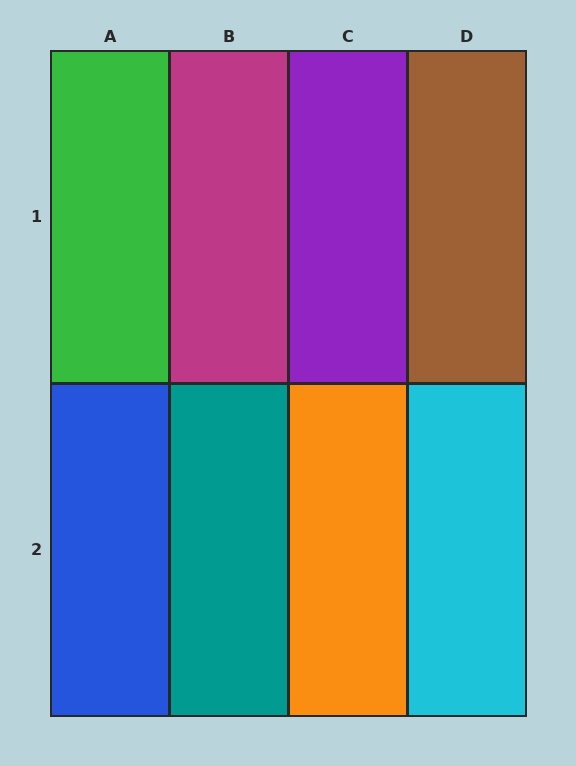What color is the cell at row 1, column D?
Brown.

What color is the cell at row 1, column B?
Magenta.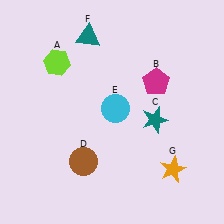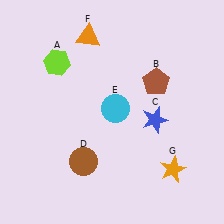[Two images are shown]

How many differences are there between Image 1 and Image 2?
There are 3 differences between the two images.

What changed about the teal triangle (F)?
In Image 1, F is teal. In Image 2, it changed to orange.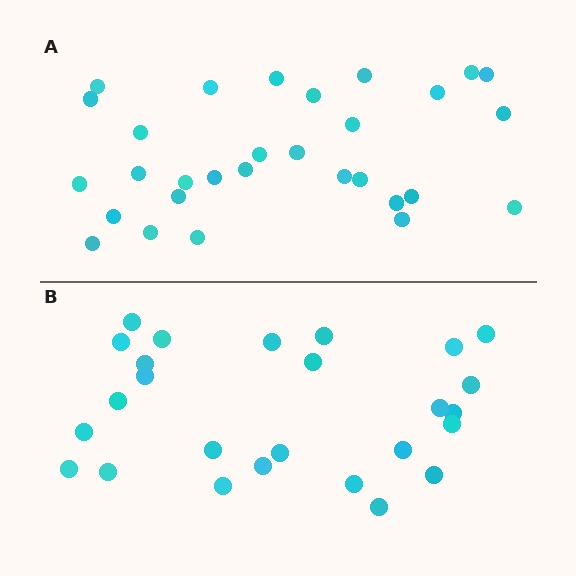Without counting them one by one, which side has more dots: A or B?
Region A (the top region) has more dots.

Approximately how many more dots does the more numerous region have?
Region A has about 4 more dots than region B.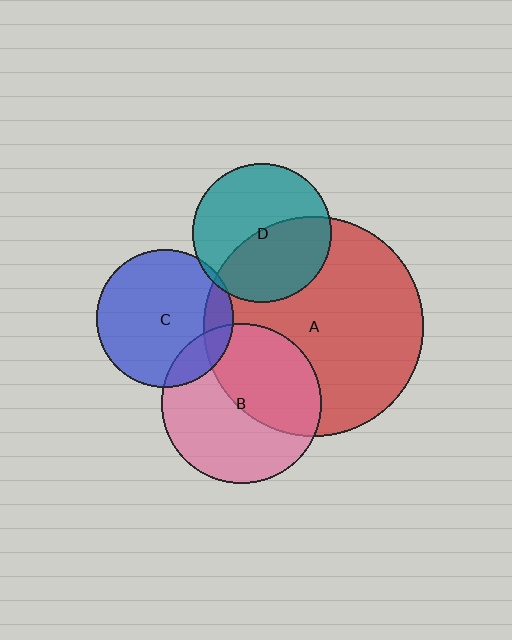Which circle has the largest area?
Circle A (red).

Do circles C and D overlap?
Yes.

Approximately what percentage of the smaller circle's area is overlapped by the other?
Approximately 5%.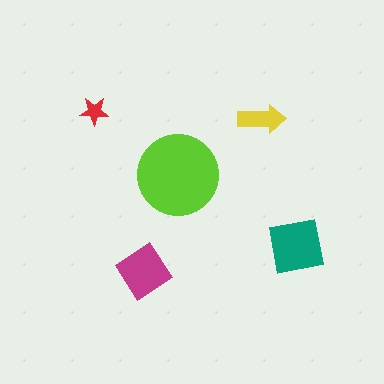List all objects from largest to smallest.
The lime circle, the teal square, the magenta diamond, the yellow arrow, the red star.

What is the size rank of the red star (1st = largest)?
5th.